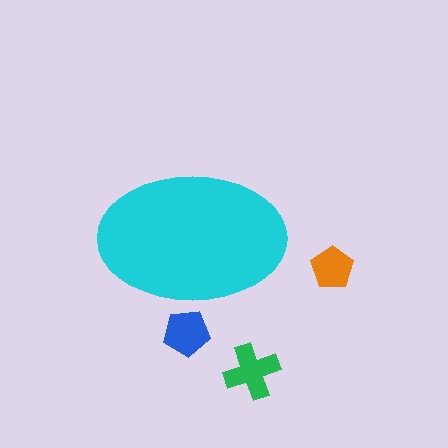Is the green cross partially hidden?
No, the green cross is fully visible.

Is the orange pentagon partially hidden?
No, the orange pentagon is fully visible.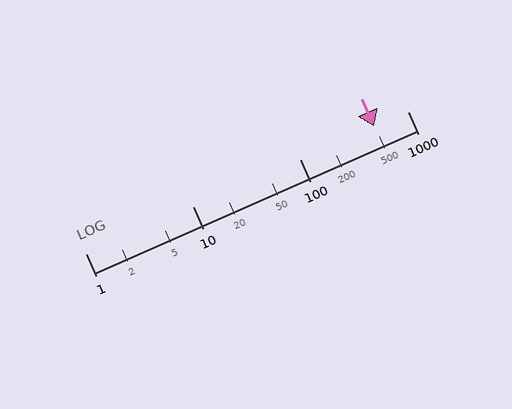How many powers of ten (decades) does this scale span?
The scale spans 3 decades, from 1 to 1000.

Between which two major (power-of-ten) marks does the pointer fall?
The pointer is between 100 and 1000.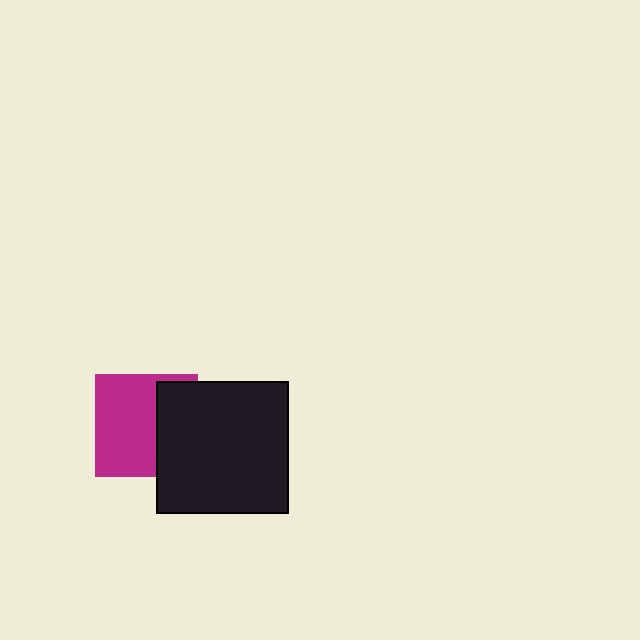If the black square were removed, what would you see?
You would see the complete magenta square.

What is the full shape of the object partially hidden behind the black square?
The partially hidden object is a magenta square.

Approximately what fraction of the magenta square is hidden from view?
Roughly 38% of the magenta square is hidden behind the black square.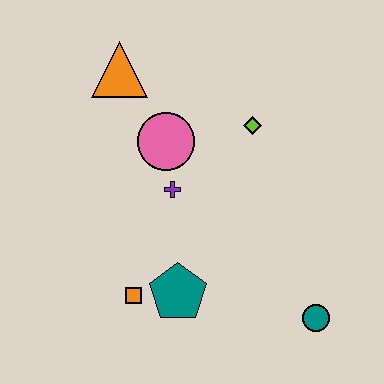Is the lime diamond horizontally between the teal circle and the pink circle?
Yes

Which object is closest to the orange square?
The teal pentagon is closest to the orange square.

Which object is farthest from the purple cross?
The teal circle is farthest from the purple cross.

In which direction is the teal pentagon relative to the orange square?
The teal pentagon is to the right of the orange square.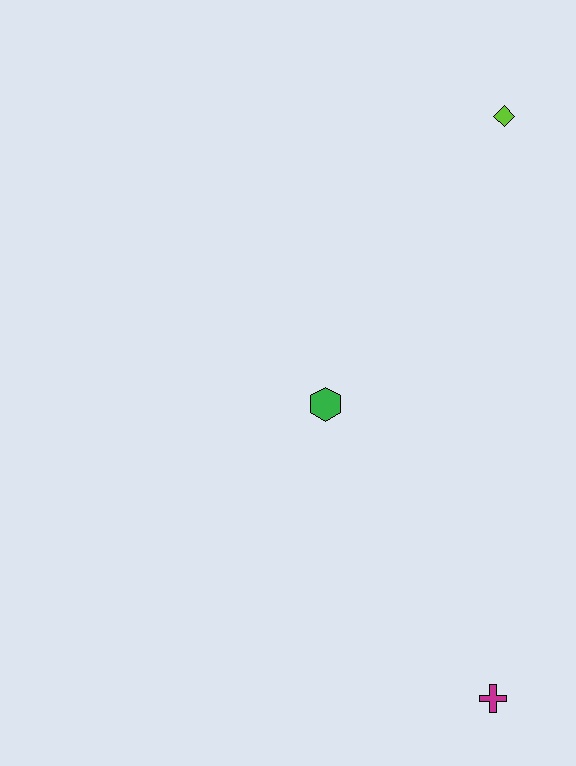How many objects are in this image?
There are 3 objects.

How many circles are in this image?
There are no circles.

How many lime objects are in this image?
There is 1 lime object.